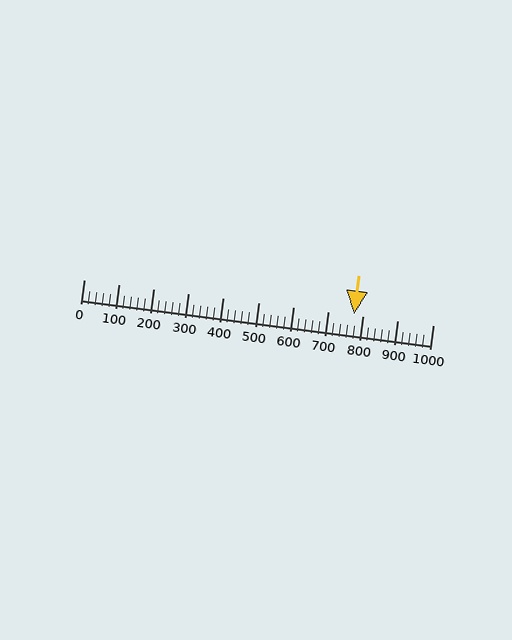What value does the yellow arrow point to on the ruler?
The yellow arrow points to approximately 773.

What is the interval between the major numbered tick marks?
The major tick marks are spaced 100 units apart.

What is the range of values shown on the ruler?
The ruler shows values from 0 to 1000.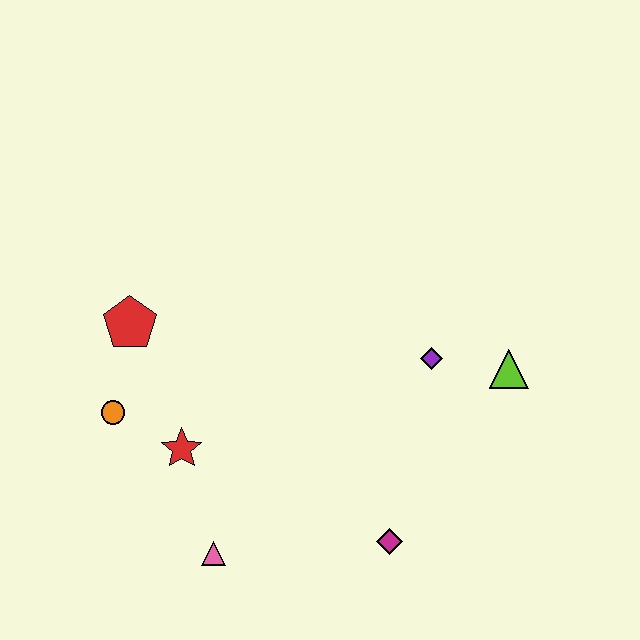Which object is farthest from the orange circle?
The lime triangle is farthest from the orange circle.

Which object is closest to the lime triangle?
The purple diamond is closest to the lime triangle.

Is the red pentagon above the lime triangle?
Yes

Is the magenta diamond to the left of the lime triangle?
Yes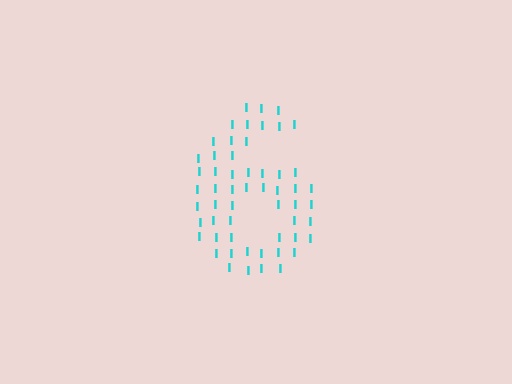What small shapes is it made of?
It is made of small letter I's.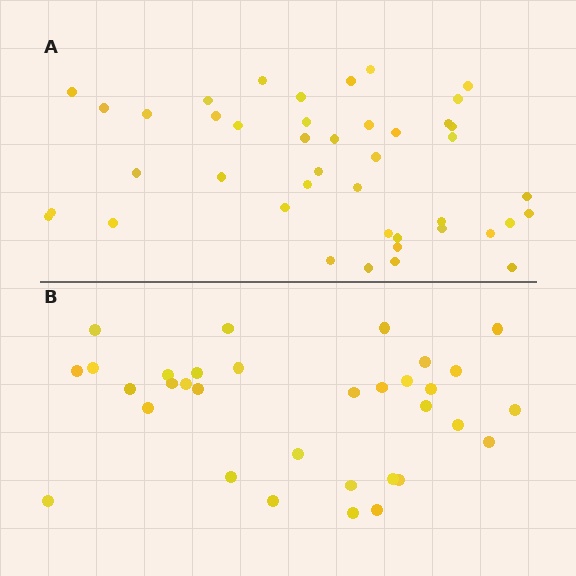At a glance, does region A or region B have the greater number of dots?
Region A (the top region) has more dots.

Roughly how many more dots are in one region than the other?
Region A has roughly 10 or so more dots than region B.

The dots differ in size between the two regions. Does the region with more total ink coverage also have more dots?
No. Region B has more total ink coverage because its dots are larger, but region A actually contains more individual dots. Total area can be misleading — the number of items is what matters here.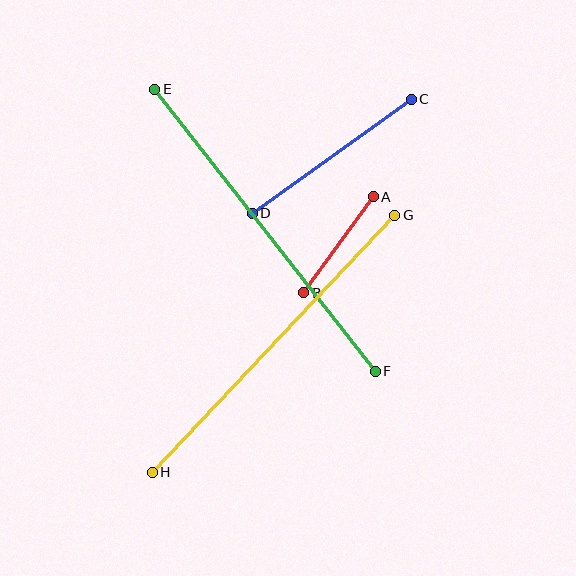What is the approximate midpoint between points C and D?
The midpoint is at approximately (332, 156) pixels.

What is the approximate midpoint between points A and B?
The midpoint is at approximately (338, 245) pixels.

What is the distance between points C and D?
The distance is approximately 196 pixels.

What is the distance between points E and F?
The distance is approximately 358 pixels.